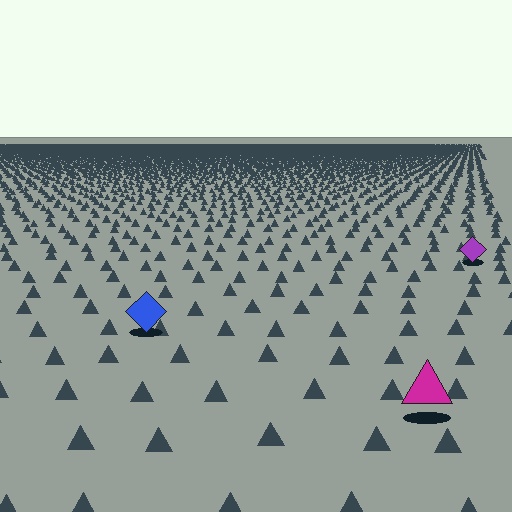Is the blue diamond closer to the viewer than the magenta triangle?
No. The magenta triangle is closer — you can tell from the texture gradient: the ground texture is coarser near it.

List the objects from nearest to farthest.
From nearest to farthest: the magenta triangle, the blue diamond, the purple diamond.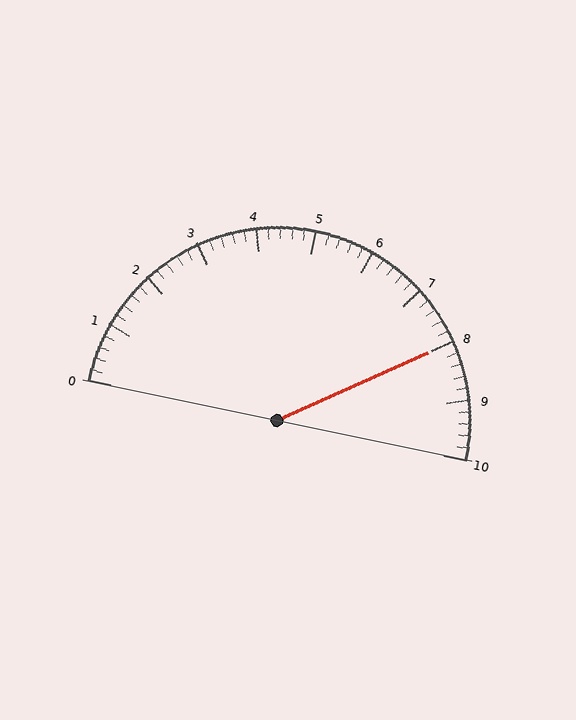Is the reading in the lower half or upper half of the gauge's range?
The reading is in the upper half of the range (0 to 10).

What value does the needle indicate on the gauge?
The needle indicates approximately 8.0.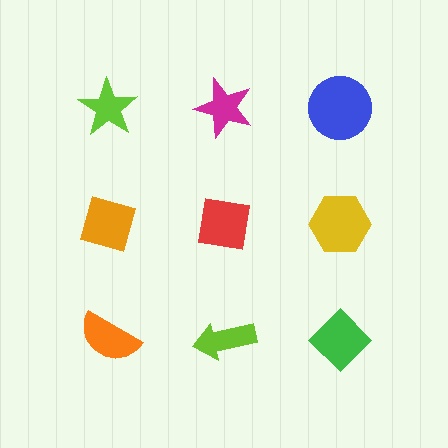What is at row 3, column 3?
A green diamond.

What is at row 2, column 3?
A yellow hexagon.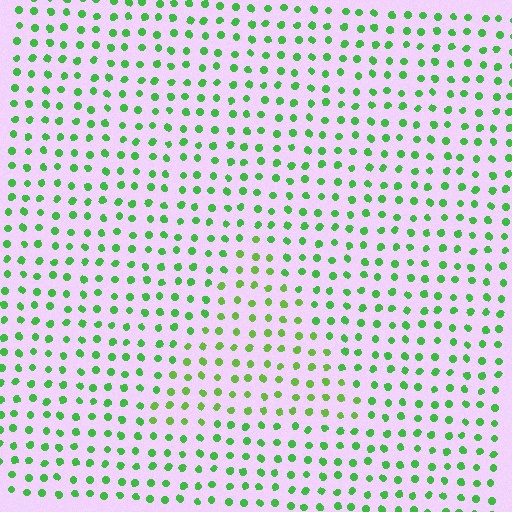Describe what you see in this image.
The image is filled with small green elements in a uniform arrangement. A triangle-shaped region is visible where the elements are tinted to a slightly different hue, forming a subtle color boundary.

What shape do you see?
I see a triangle.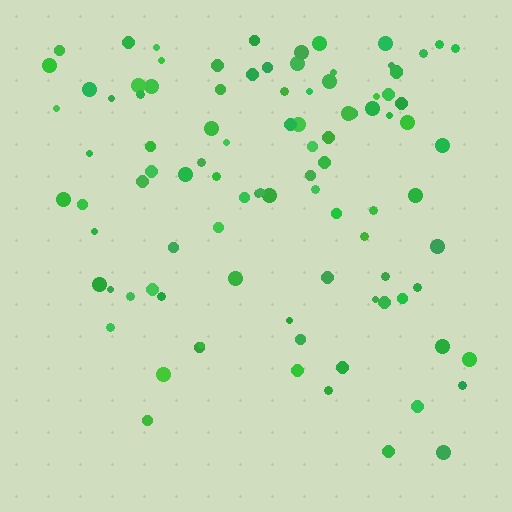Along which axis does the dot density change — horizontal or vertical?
Vertical.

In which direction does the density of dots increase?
From bottom to top, with the top side densest.